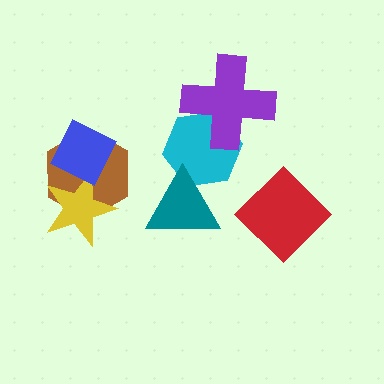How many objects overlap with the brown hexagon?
2 objects overlap with the brown hexagon.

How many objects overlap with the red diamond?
0 objects overlap with the red diamond.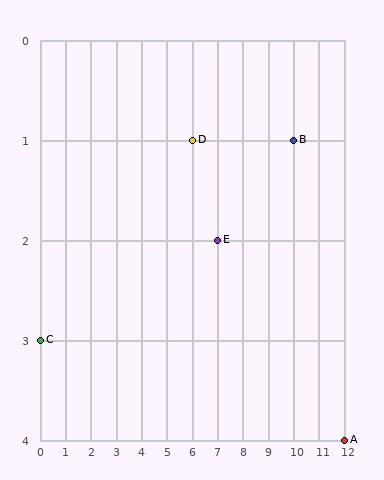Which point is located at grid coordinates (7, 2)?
Point E is at (7, 2).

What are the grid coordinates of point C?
Point C is at grid coordinates (0, 3).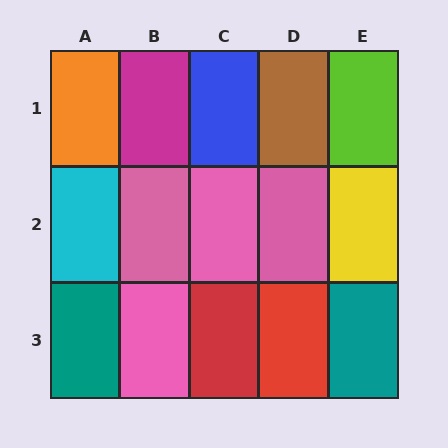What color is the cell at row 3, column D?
Red.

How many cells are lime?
1 cell is lime.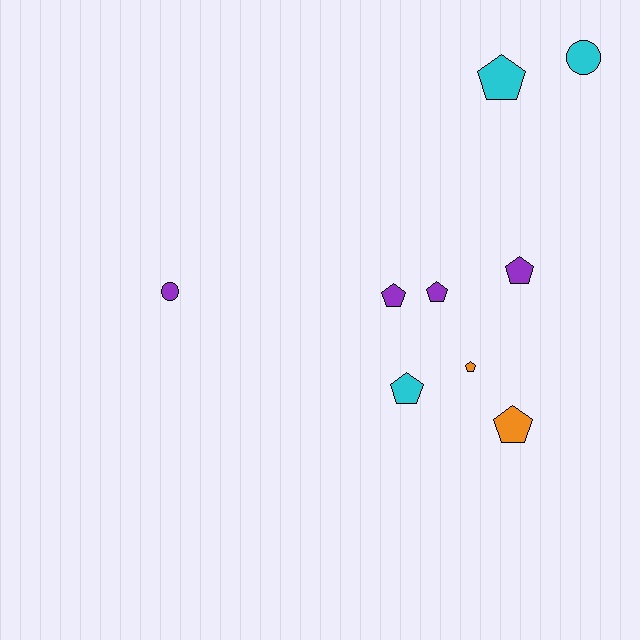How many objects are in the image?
There are 9 objects.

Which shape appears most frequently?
Pentagon, with 7 objects.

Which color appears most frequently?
Purple, with 4 objects.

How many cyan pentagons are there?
There are 2 cyan pentagons.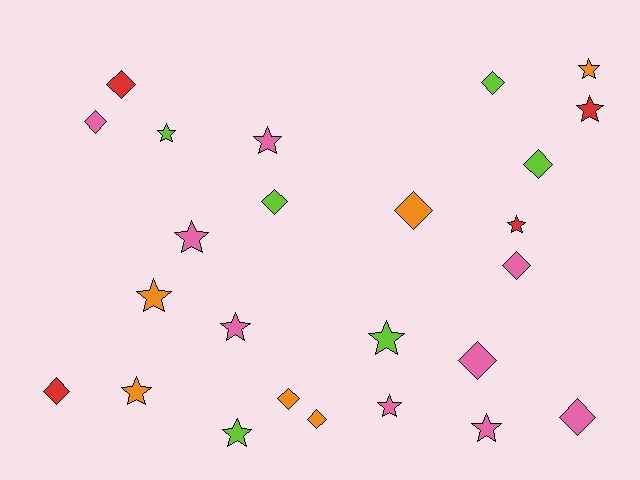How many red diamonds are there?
There are 2 red diamonds.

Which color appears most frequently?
Pink, with 9 objects.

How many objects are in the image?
There are 25 objects.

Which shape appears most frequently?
Star, with 13 objects.